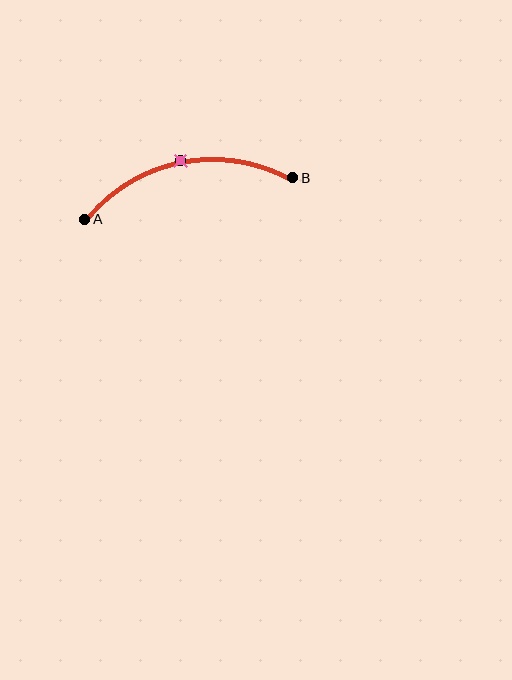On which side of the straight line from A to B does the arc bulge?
The arc bulges above the straight line connecting A and B.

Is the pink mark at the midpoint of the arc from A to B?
Yes. The pink mark lies on the arc at equal arc-length from both A and B — it is the arc midpoint.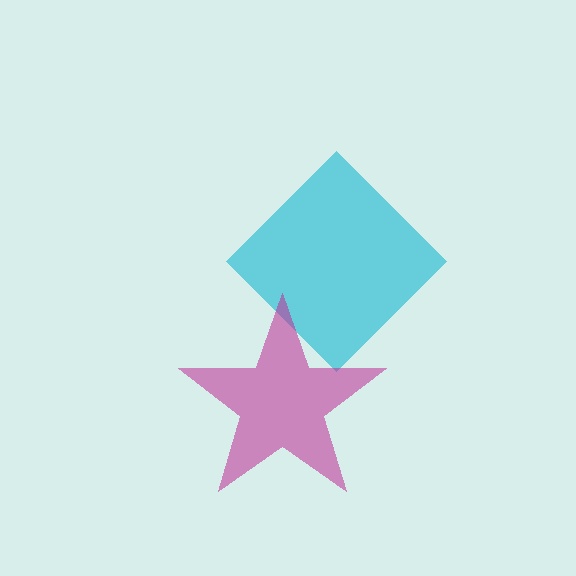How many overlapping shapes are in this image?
There are 2 overlapping shapes in the image.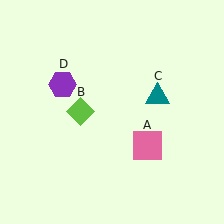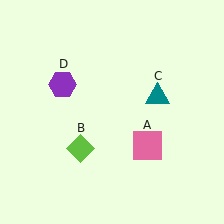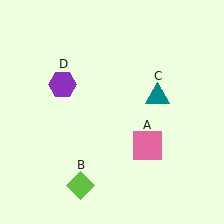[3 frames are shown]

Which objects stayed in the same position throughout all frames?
Pink square (object A) and teal triangle (object C) and purple hexagon (object D) remained stationary.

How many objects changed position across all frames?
1 object changed position: lime diamond (object B).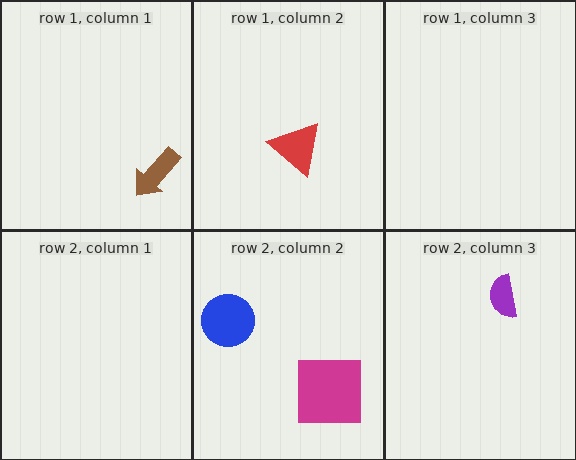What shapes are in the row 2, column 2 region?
The magenta square, the blue circle.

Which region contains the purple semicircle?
The row 2, column 3 region.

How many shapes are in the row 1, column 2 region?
1.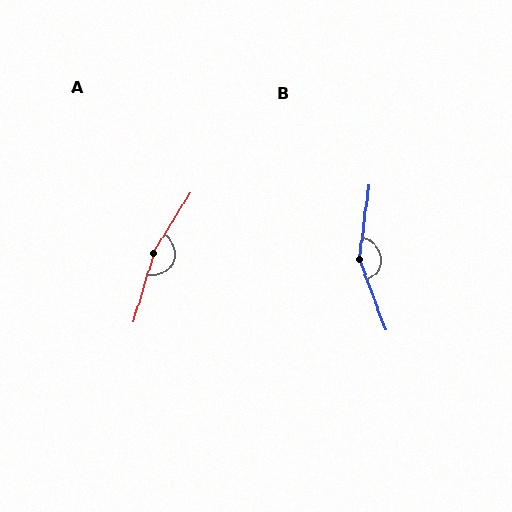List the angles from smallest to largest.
B (152°), A (165°).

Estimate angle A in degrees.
Approximately 165 degrees.